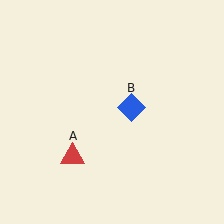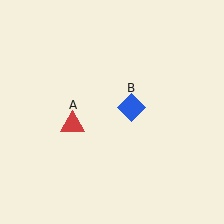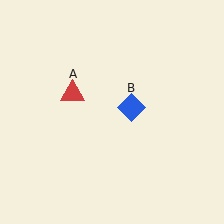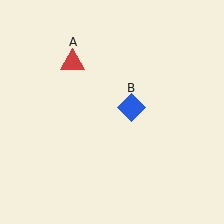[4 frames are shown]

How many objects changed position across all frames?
1 object changed position: red triangle (object A).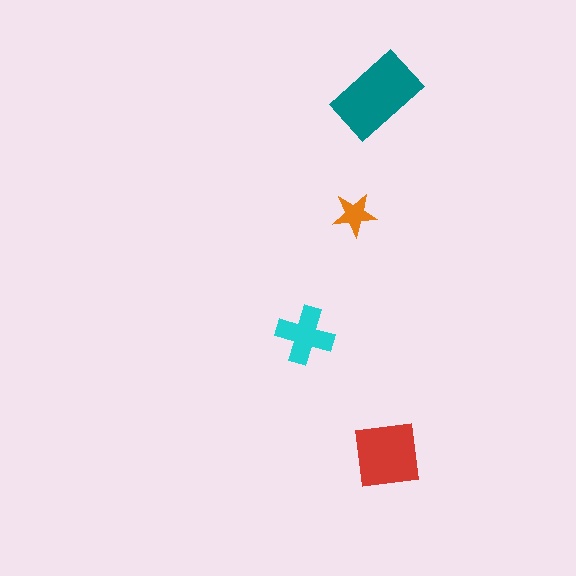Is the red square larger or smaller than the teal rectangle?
Smaller.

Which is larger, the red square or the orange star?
The red square.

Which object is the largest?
The teal rectangle.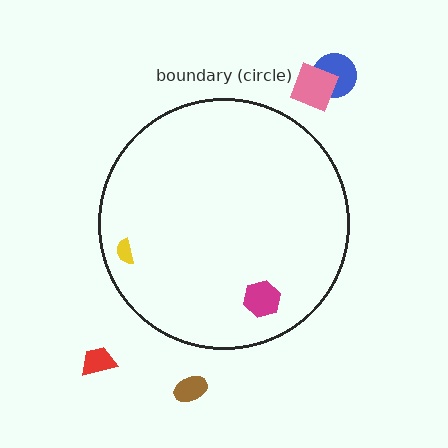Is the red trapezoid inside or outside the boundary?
Outside.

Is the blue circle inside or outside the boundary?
Outside.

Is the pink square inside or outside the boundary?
Outside.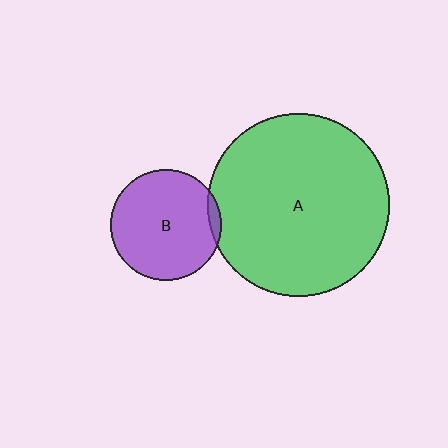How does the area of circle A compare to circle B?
Approximately 2.7 times.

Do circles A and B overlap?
Yes.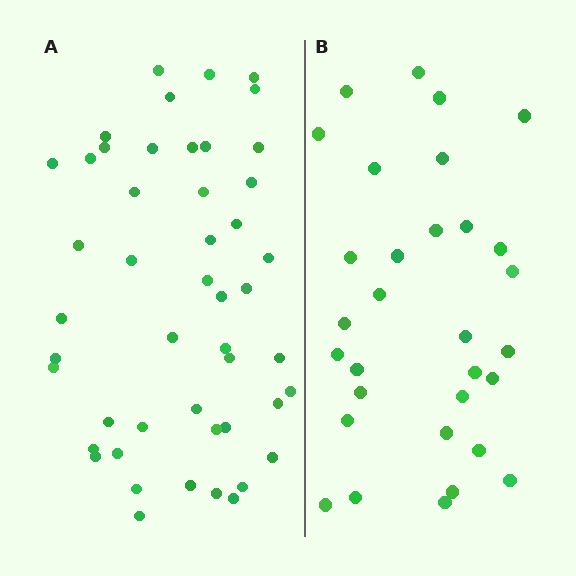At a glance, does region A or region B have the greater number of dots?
Region A (the left region) has more dots.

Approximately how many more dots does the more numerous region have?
Region A has approximately 15 more dots than region B.